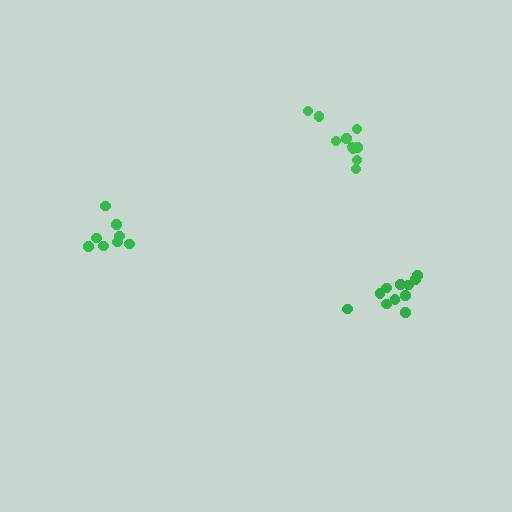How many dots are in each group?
Group 1: 11 dots, Group 2: 11 dots, Group 3: 8 dots (30 total).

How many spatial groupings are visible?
There are 3 spatial groupings.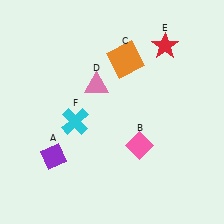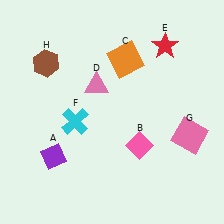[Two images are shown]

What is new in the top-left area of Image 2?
A brown hexagon (H) was added in the top-left area of Image 2.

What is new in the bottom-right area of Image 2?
A pink square (G) was added in the bottom-right area of Image 2.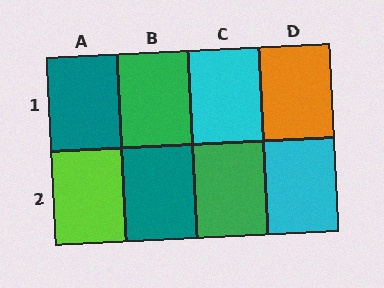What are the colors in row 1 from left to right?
Teal, green, cyan, orange.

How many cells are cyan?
2 cells are cyan.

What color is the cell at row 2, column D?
Cyan.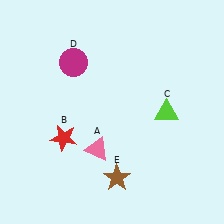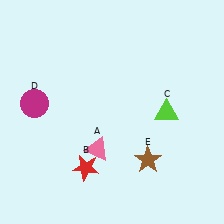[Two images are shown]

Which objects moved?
The objects that moved are: the red star (B), the magenta circle (D), the brown star (E).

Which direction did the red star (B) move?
The red star (B) moved down.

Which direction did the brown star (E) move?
The brown star (E) moved right.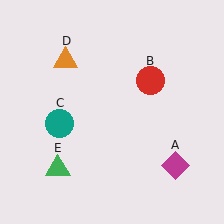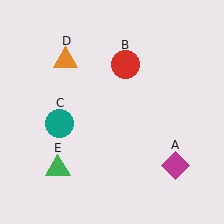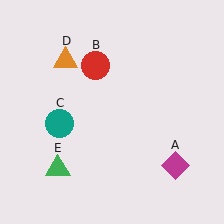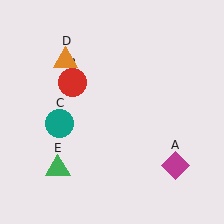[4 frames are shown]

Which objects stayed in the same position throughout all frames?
Magenta diamond (object A) and teal circle (object C) and orange triangle (object D) and green triangle (object E) remained stationary.